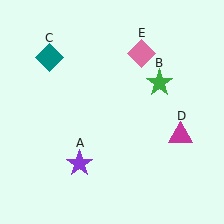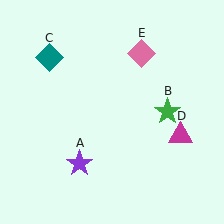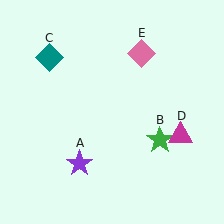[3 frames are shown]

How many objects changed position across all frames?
1 object changed position: green star (object B).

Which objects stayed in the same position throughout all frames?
Purple star (object A) and teal diamond (object C) and magenta triangle (object D) and pink diamond (object E) remained stationary.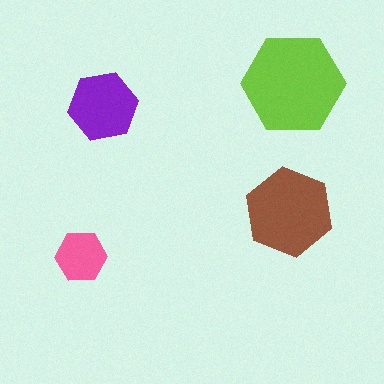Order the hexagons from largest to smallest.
the lime one, the brown one, the purple one, the pink one.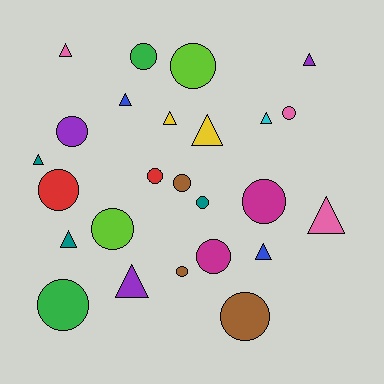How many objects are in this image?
There are 25 objects.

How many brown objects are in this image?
There are 3 brown objects.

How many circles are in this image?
There are 14 circles.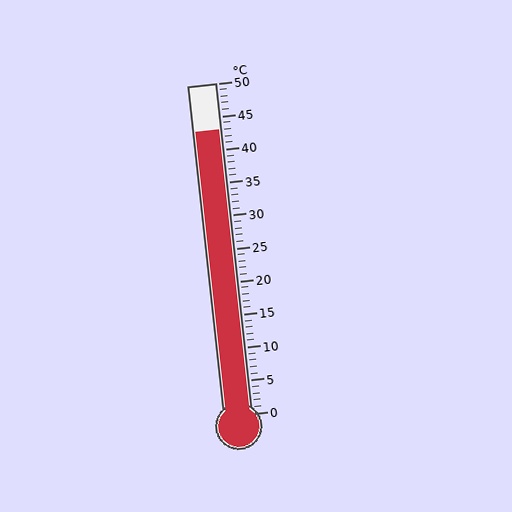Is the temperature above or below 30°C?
The temperature is above 30°C.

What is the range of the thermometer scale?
The thermometer scale ranges from 0°C to 50°C.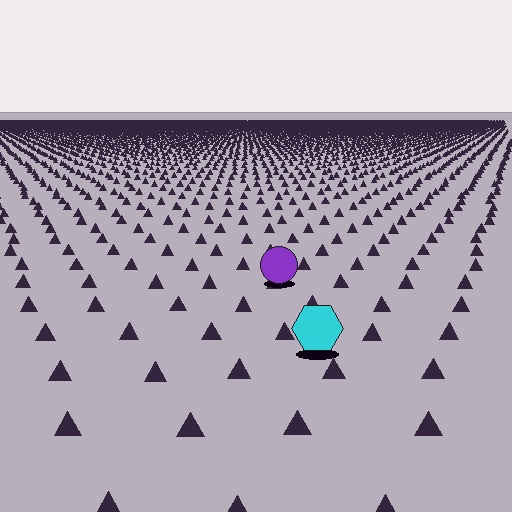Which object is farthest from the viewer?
The purple circle is farthest from the viewer. It appears smaller and the ground texture around it is denser.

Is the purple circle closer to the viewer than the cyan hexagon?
No. The cyan hexagon is closer — you can tell from the texture gradient: the ground texture is coarser near it.